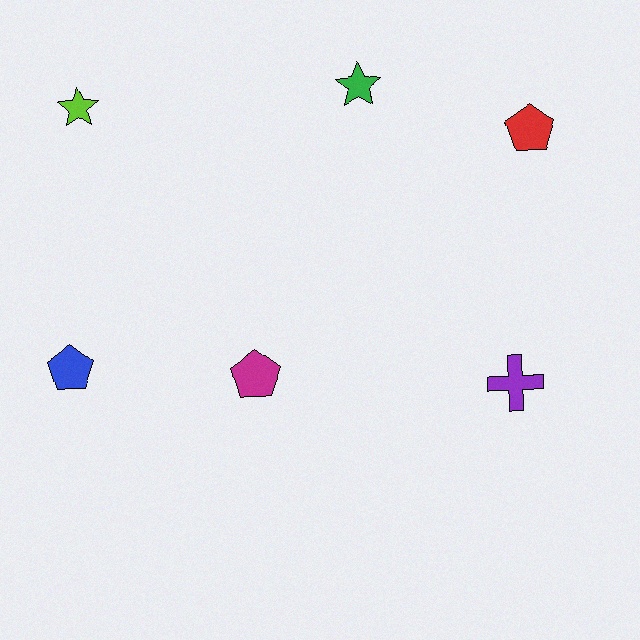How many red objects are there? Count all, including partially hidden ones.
There is 1 red object.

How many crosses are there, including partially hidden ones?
There is 1 cross.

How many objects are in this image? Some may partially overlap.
There are 6 objects.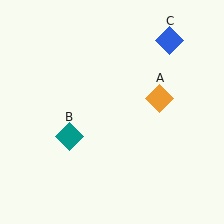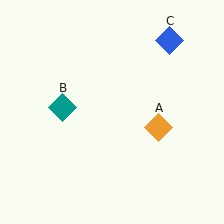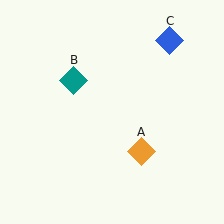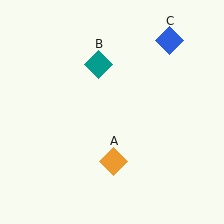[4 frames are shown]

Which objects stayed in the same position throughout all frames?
Blue diamond (object C) remained stationary.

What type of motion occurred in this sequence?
The orange diamond (object A), teal diamond (object B) rotated clockwise around the center of the scene.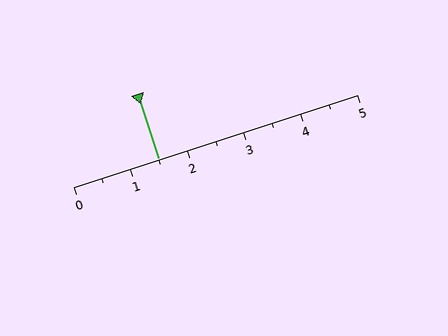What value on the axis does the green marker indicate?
The marker indicates approximately 1.5.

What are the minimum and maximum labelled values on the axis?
The axis runs from 0 to 5.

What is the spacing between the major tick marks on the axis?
The major ticks are spaced 1 apart.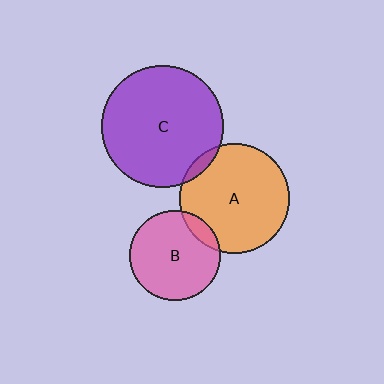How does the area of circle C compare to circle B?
Approximately 1.8 times.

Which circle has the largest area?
Circle C (purple).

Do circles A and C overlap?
Yes.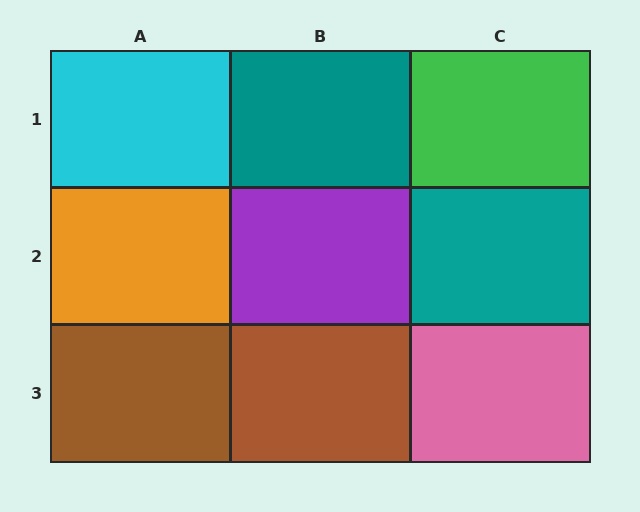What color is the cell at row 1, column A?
Cyan.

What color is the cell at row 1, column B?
Teal.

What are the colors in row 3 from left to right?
Brown, brown, pink.